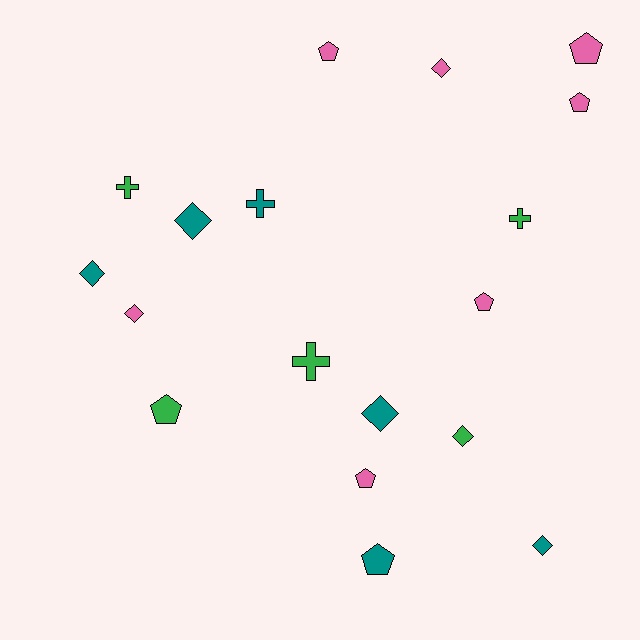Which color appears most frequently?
Pink, with 7 objects.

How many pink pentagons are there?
There are 5 pink pentagons.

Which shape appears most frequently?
Diamond, with 7 objects.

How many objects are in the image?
There are 18 objects.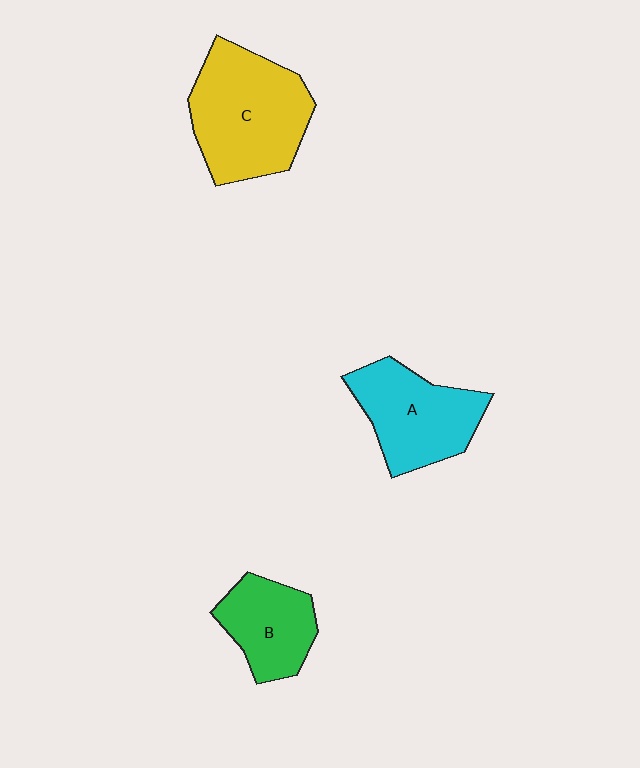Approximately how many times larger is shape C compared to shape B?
Approximately 1.7 times.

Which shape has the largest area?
Shape C (yellow).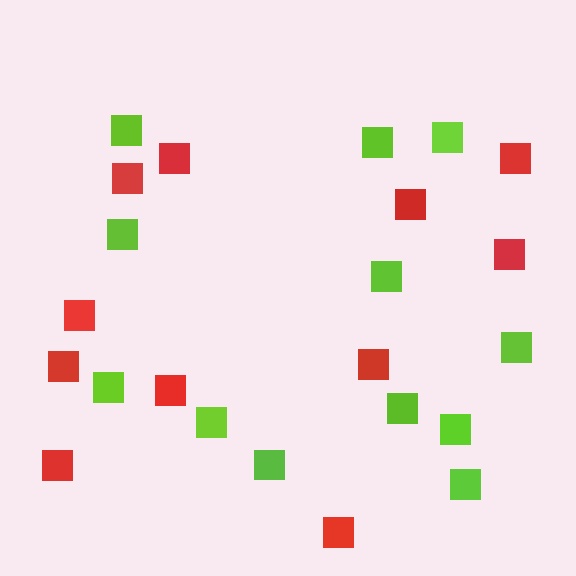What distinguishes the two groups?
There are 2 groups: one group of lime squares (12) and one group of red squares (11).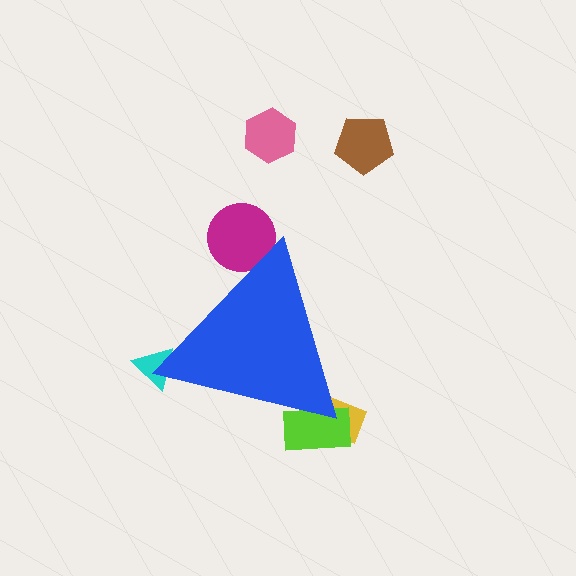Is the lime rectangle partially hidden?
Yes, the lime rectangle is partially hidden behind the blue triangle.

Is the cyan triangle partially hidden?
Yes, the cyan triangle is partially hidden behind the blue triangle.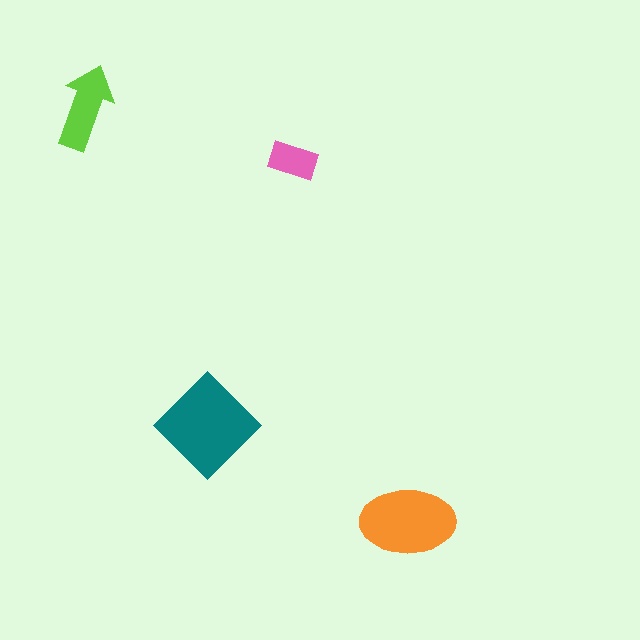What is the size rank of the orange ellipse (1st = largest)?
2nd.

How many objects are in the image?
There are 4 objects in the image.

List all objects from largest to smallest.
The teal diamond, the orange ellipse, the lime arrow, the pink rectangle.